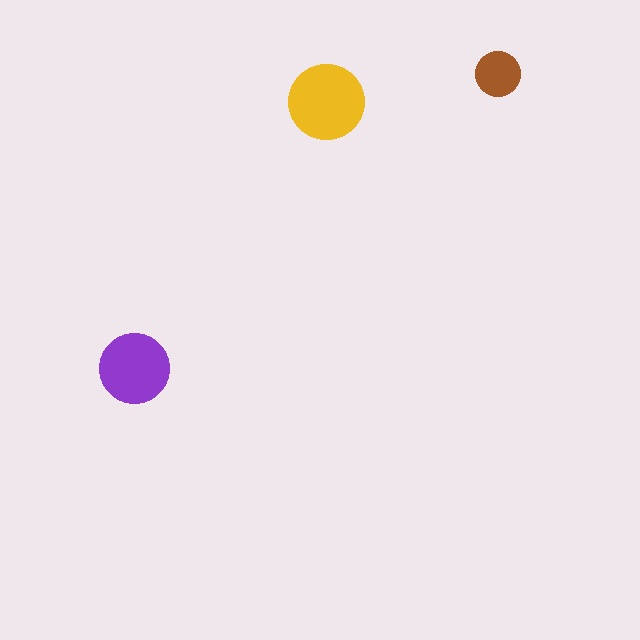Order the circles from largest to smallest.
the yellow one, the purple one, the brown one.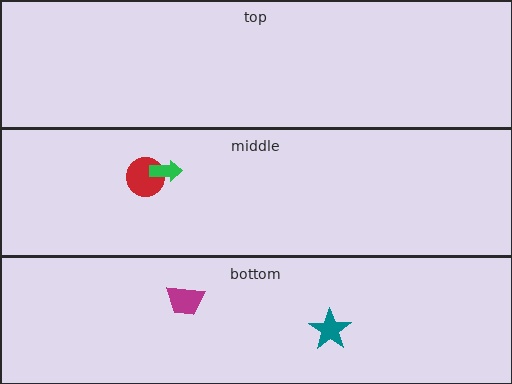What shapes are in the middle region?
The red circle, the green arrow.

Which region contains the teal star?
The bottom region.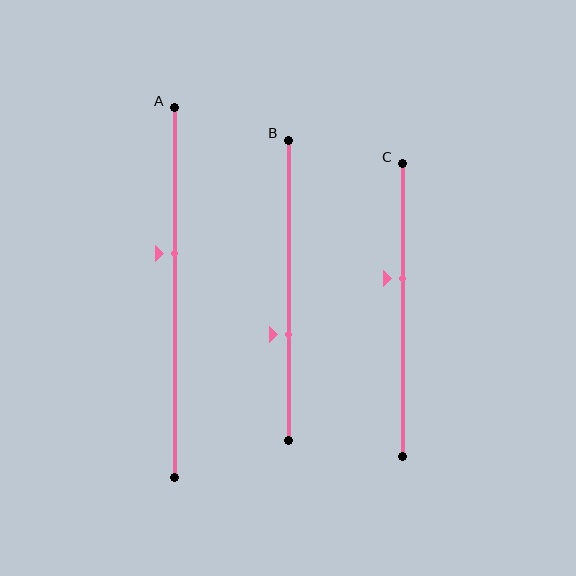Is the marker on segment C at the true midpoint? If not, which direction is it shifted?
No, the marker on segment C is shifted upward by about 11% of the segment length.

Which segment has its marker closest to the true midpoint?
Segment A has its marker closest to the true midpoint.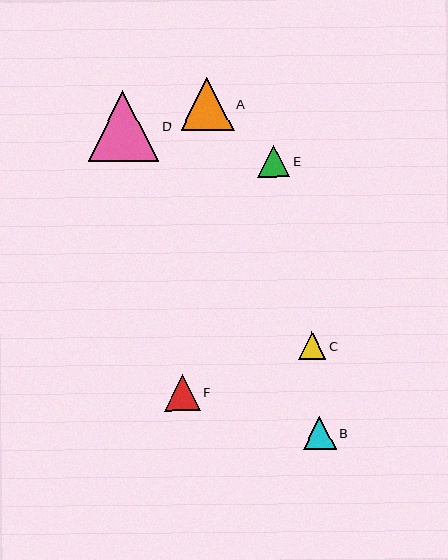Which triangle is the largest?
Triangle D is the largest with a size of approximately 71 pixels.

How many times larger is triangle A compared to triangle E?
Triangle A is approximately 1.6 times the size of triangle E.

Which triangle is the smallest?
Triangle C is the smallest with a size of approximately 28 pixels.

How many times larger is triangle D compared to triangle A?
Triangle D is approximately 1.3 times the size of triangle A.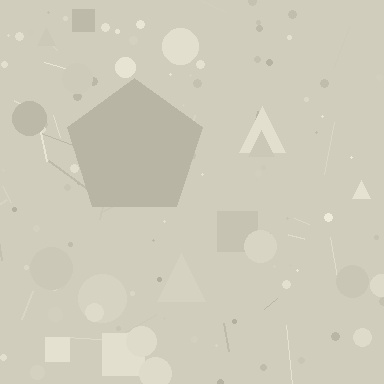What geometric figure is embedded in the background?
A pentagon is embedded in the background.